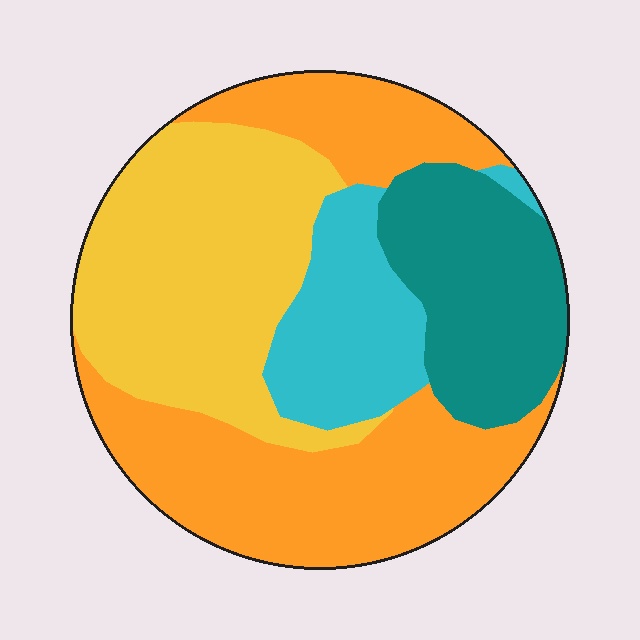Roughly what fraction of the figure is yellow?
Yellow takes up about one third (1/3) of the figure.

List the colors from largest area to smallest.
From largest to smallest: orange, yellow, teal, cyan.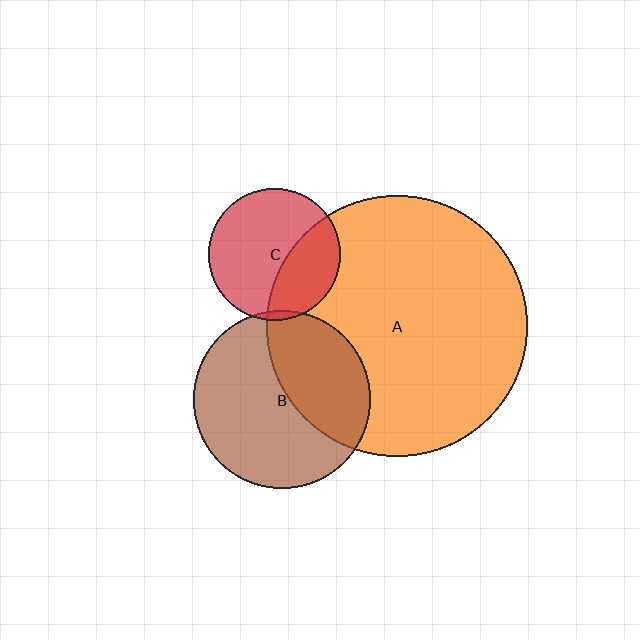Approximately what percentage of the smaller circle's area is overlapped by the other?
Approximately 5%.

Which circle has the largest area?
Circle A (orange).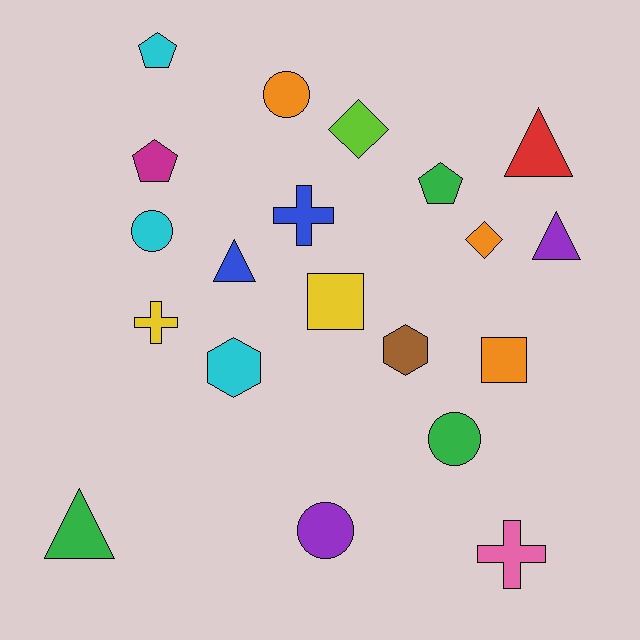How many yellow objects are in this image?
There are 2 yellow objects.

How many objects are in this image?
There are 20 objects.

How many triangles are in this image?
There are 4 triangles.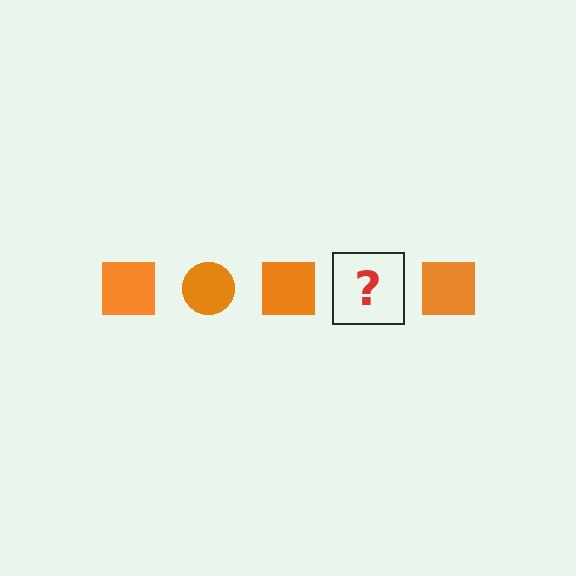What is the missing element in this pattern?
The missing element is an orange circle.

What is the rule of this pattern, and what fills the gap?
The rule is that the pattern cycles through square, circle shapes in orange. The gap should be filled with an orange circle.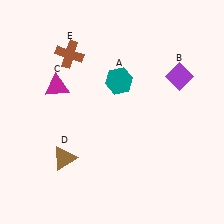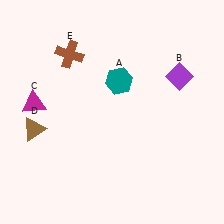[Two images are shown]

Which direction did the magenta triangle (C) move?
The magenta triangle (C) moved left.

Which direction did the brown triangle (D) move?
The brown triangle (D) moved left.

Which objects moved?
The objects that moved are: the magenta triangle (C), the brown triangle (D).